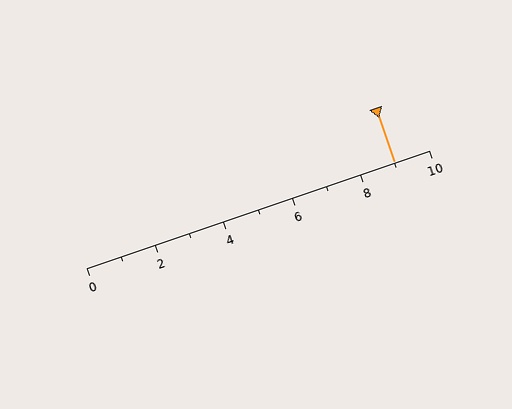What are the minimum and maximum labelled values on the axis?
The axis runs from 0 to 10.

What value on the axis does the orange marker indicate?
The marker indicates approximately 9.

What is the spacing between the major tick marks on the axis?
The major ticks are spaced 2 apart.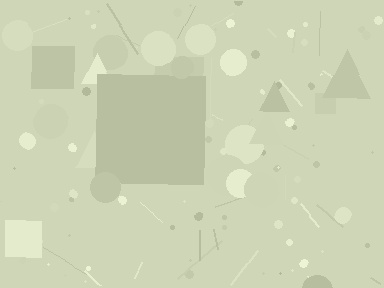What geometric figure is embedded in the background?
A square is embedded in the background.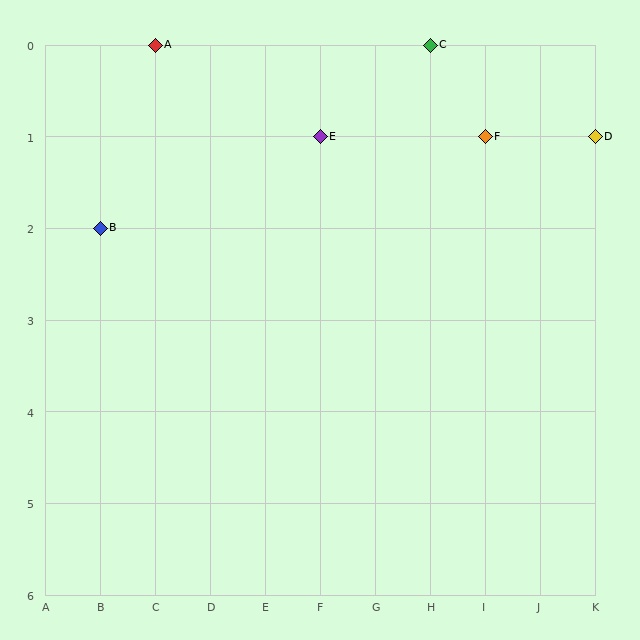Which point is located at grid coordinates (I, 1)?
Point F is at (I, 1).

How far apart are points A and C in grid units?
Points A and C are 5 columns apart.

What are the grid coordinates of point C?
Point C is at grid coordinates (H, 0).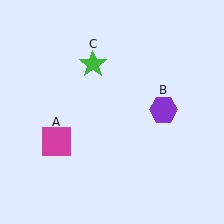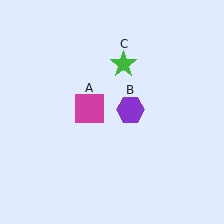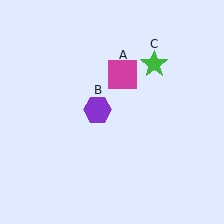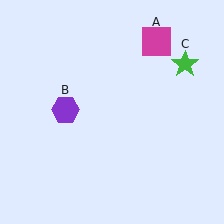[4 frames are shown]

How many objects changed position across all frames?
3 objects changed position: magenta square (object A), purple hexagon (object B), green star (object C).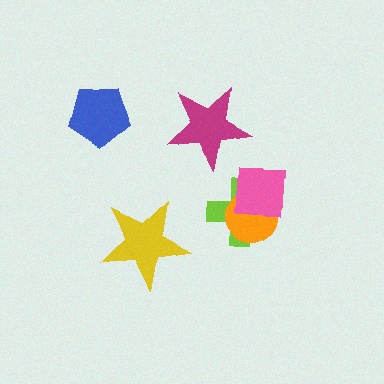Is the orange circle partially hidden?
Yes, it is partially covered by another shape.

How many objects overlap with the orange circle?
2 objects overlap with the orange circle.